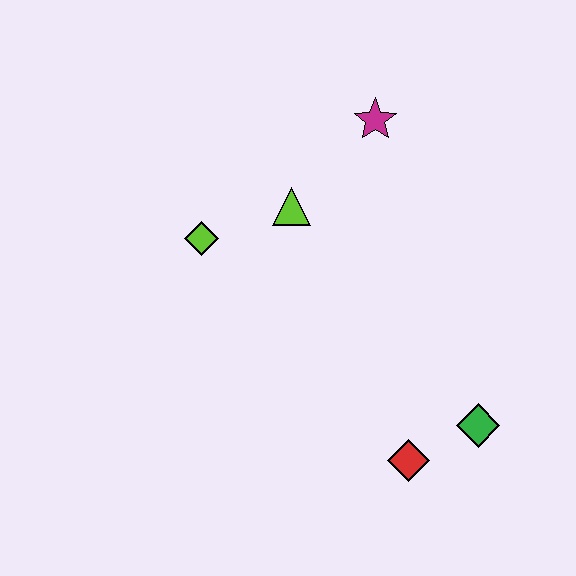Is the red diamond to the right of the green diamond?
No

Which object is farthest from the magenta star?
The red diamond is farthest from the magenta star.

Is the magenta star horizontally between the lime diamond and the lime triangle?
No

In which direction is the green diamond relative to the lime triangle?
The green diamond is below the lime triangle.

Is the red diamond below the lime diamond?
Yes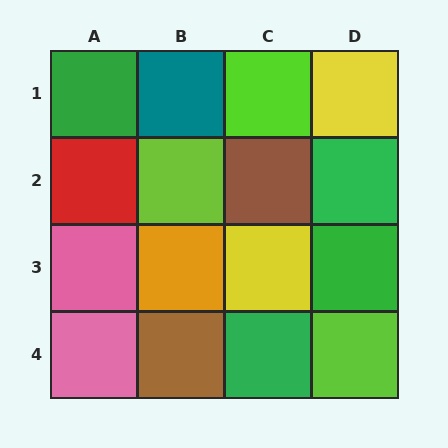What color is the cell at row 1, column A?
Green.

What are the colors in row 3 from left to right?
Pink, orange, yellow, green.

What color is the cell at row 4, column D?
Lime.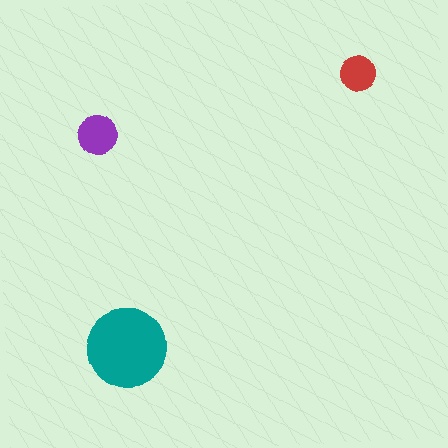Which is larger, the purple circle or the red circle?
The purple one.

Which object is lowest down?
The teal circle is bottommost.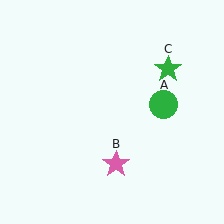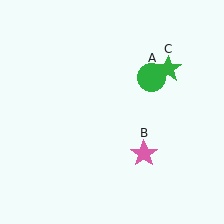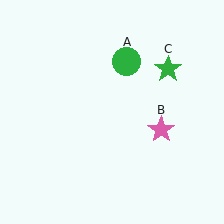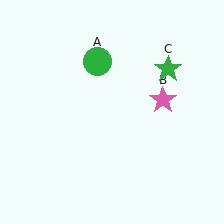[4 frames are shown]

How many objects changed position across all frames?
2 objects changed position: green circle (object A), pink star (object B).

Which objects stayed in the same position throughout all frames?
Green star (object C) remained stationary.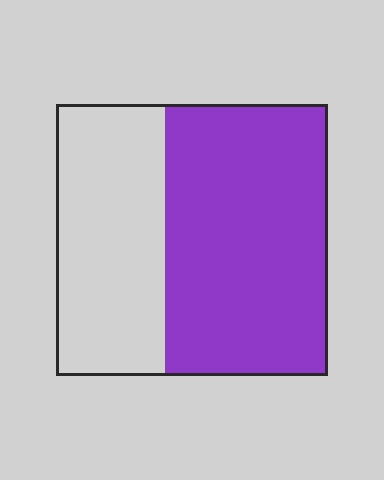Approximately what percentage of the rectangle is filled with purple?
Approximately 60%.